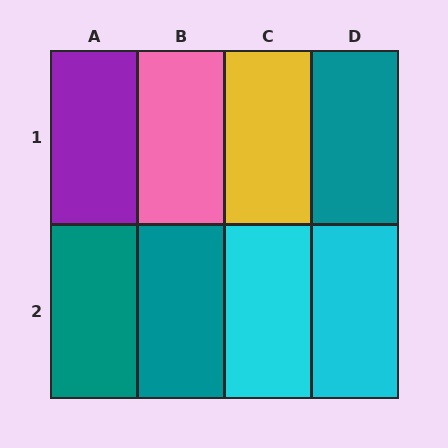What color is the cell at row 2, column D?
Cyan.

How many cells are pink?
1 cell is pink.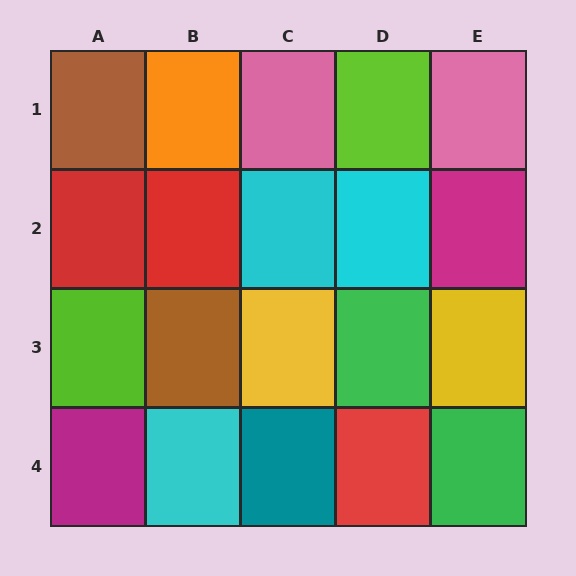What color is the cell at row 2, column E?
Magenta.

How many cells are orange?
1 cell is orange.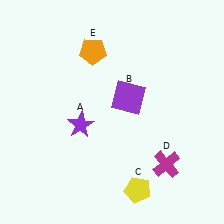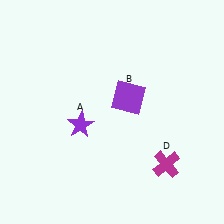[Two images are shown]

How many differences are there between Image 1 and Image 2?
There are 2 differences between the two images.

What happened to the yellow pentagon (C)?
The yellow pentagon (C) was removed in Image 2. It was in the bottom-right area of Image 1.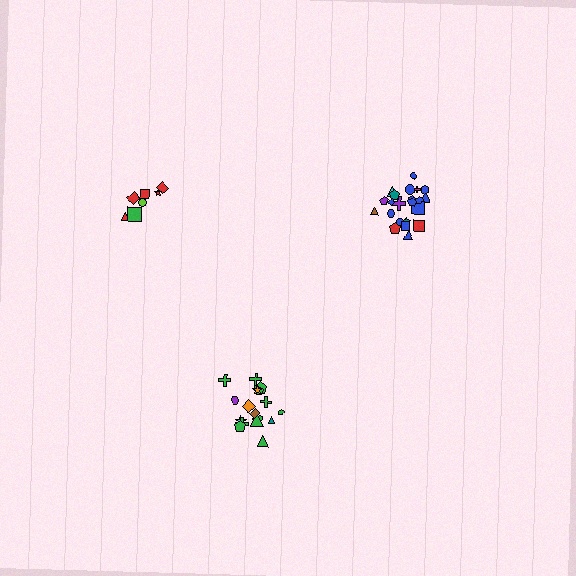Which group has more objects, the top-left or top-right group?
The top-right group.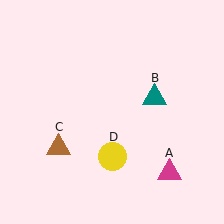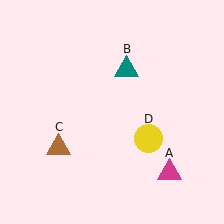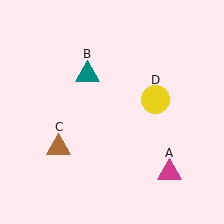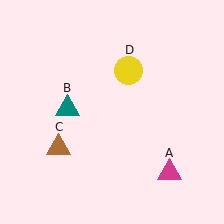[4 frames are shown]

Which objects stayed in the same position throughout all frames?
Magenta triangle (object A) and brown triangle (object C) remained stationary.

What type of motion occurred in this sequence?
The teal triangle (object B), yellow circle (object D) rotated counterclockwise around the center of the scene.